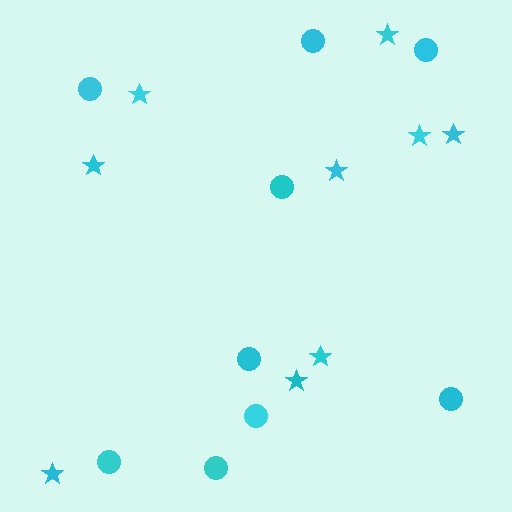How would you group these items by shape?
There are 2 groups: one group of circles (9) and one group of stars (9).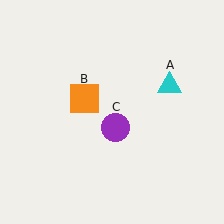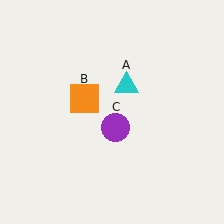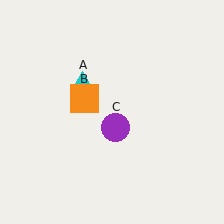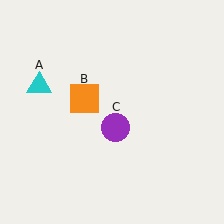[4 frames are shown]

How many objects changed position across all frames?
1 object changed position: cyan triangle (object A).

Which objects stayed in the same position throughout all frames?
Orange square (object B) and purple circle (object C) remained stationary.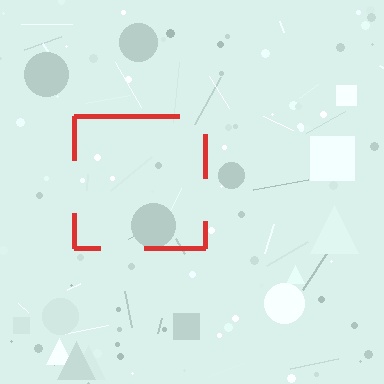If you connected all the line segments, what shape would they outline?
They would outline a square.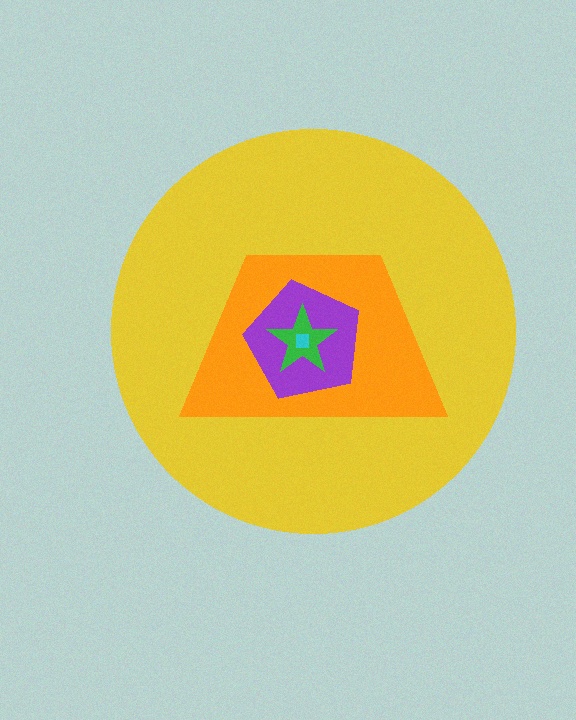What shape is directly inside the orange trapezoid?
The purple pentagon.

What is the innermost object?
The cyan square.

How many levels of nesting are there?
5.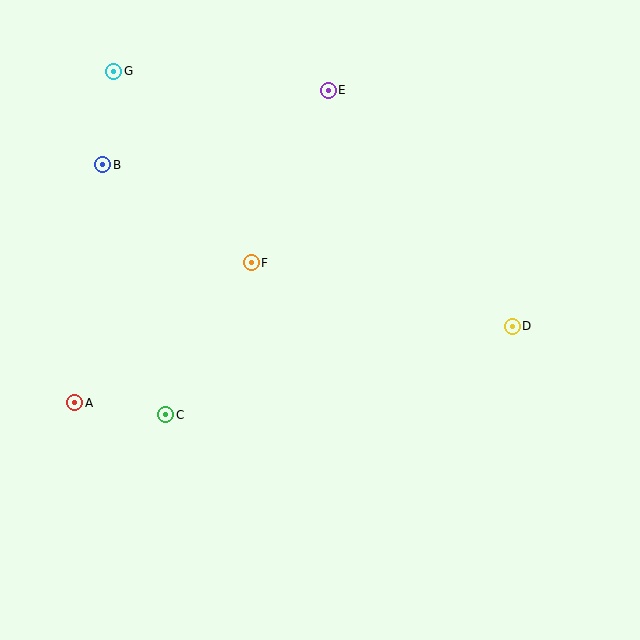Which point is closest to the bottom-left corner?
Point A is closest to the bottom-left corner.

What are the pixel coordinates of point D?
Point D is at (512, 326).